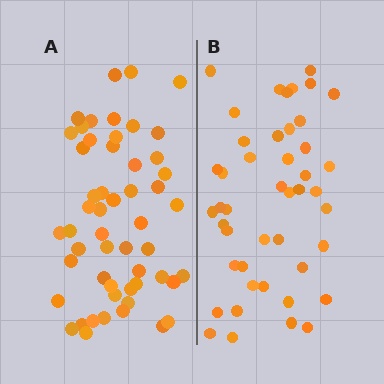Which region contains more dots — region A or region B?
Region A (the left region) has more dots.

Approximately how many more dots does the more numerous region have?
Region A has roughly 8 or so more dots than region B.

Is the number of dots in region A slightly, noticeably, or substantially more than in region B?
Region A has only slightly more — the two regions are fairly close. The ratio is roughly 1.2 to 1.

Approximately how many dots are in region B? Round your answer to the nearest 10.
About 40 dots. (The exact count is 45, which rounds to 40.)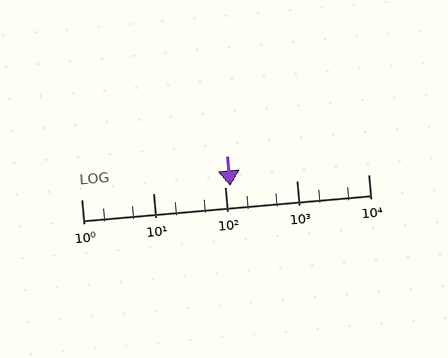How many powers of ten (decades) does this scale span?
The scale spans 4 decades, from 1 to 10000.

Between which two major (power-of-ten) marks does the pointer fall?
The pointer is between 100 and 1000.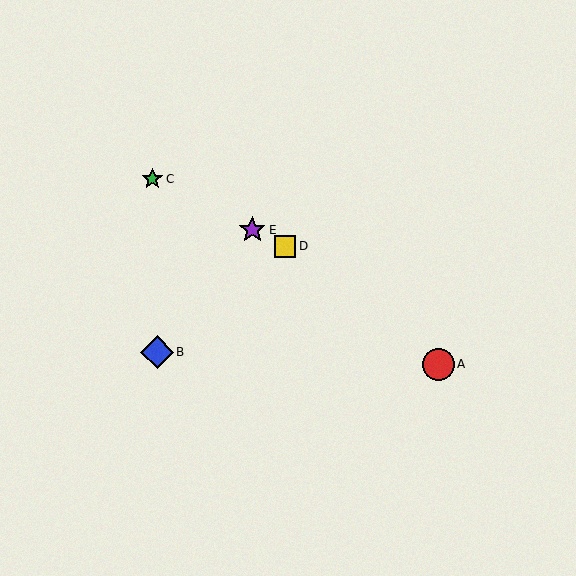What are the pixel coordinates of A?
Object A is at (439, 364).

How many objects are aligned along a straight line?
3 objects (C, D, E) are aligned along a straight line.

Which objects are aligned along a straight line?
Objects C, D, E are aligned along a straight line.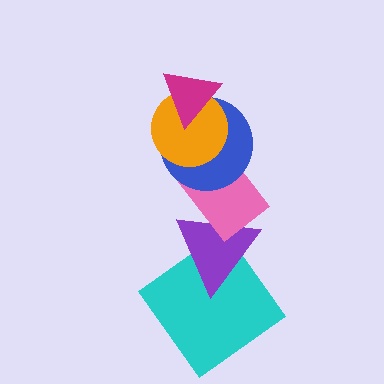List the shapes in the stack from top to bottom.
From top to bottom: the magenta triangle, the orange circle, the blue circle, the pink rectangle, the purple triangle, the cyan diamond.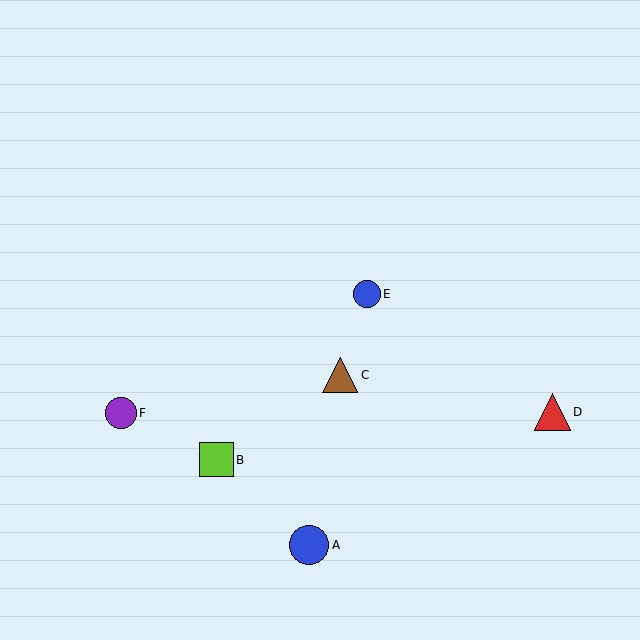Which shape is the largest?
The blue circle (labeled A) is the largest.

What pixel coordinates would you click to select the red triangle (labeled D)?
Click at (552, 412) to select the red triangle D.